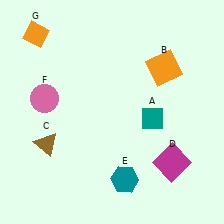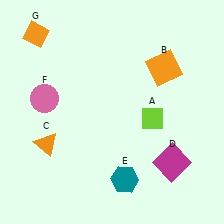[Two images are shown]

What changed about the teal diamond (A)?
In Image 1, A is teal. In Image 2, it changed to lime.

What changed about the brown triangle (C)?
In Image 1, C is brown. In Image 2, it changed to orange.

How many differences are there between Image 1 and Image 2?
There are 2 differences between the two images.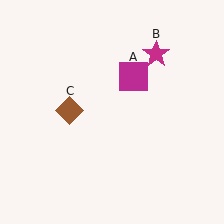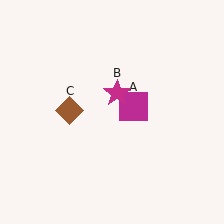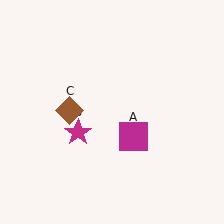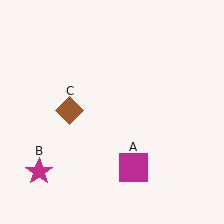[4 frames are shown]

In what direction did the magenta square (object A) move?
The magenta square (object A) moved down.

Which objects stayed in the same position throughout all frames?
Brown diamond (object C) remained stationary.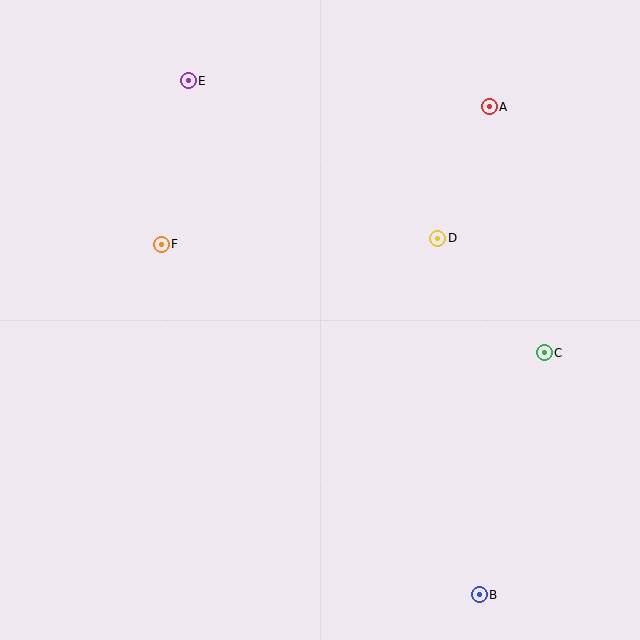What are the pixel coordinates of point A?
Point A is at (489, 107).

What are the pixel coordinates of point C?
Point C is at (544, 353).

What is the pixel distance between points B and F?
The distance between B and F is 473 pixels.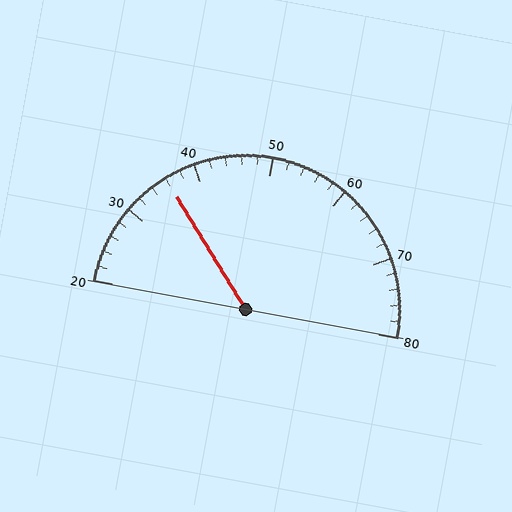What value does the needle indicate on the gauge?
The needle indicates approximately 36.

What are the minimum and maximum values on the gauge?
The gauge ranges from 20 to 80.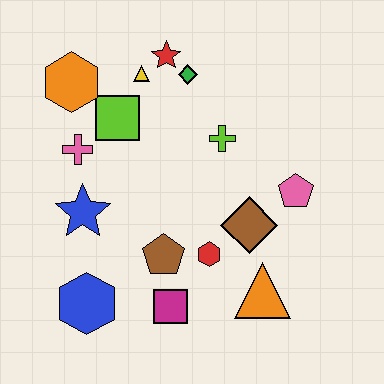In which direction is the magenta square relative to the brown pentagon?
The magenta square is below the brown pentagon.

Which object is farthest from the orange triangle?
The orange hexagon is farthest from the orange triangle.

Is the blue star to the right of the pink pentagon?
No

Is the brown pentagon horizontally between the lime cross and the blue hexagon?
Yes